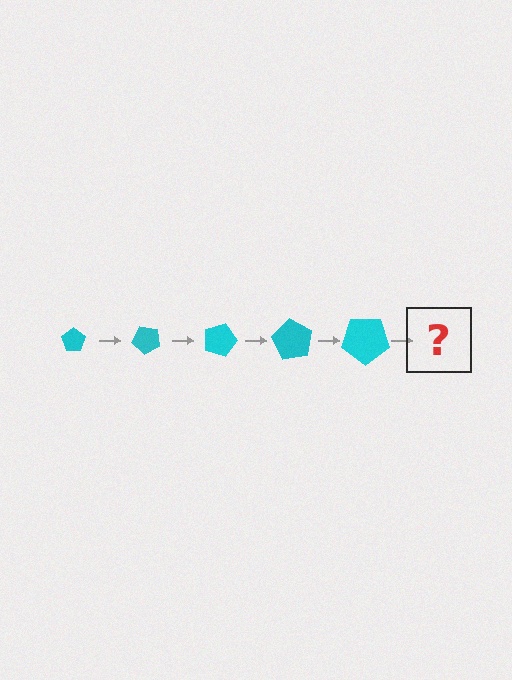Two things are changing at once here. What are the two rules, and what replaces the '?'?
The two rules are that the pentagon grows larger each step and it rotates 45 degrees each step. The '?' should be a pentagon, larger than the previous one and rotated 225 degrees from the start.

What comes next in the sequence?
The next element should be a pentagon, larger than the previous one and rotated 225 degrees from the start.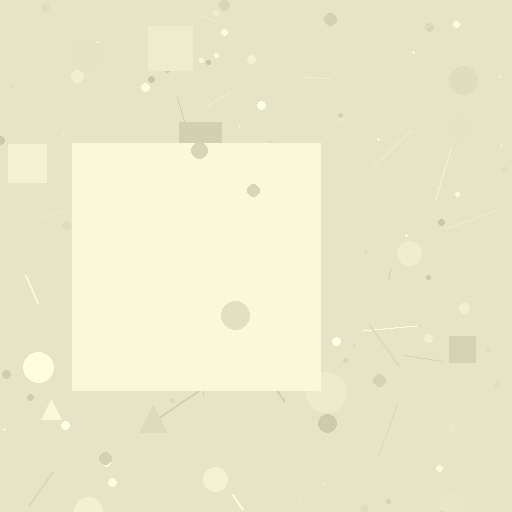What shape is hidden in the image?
A square is hidden in the image.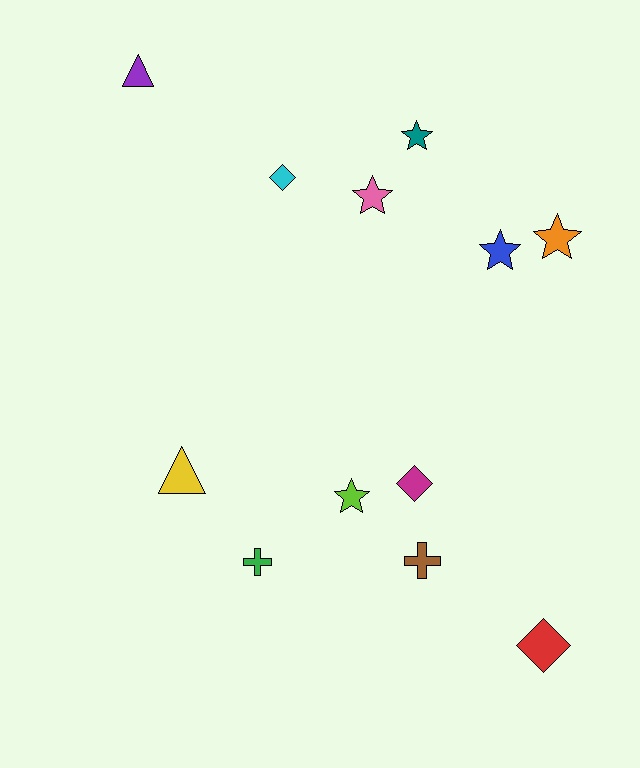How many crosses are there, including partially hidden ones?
There are 2 crosses.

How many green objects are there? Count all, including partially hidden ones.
There is 1 green object.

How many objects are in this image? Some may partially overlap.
There are 12 objects.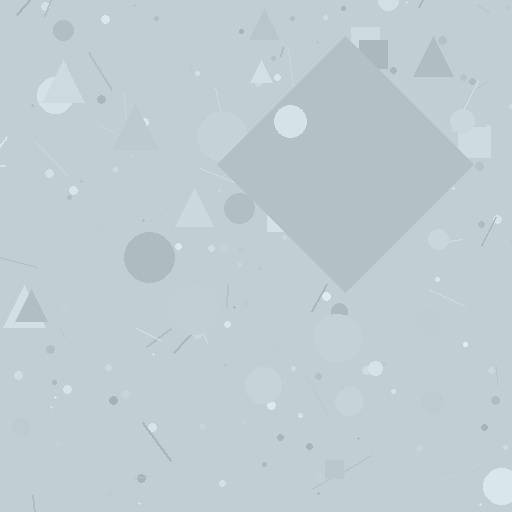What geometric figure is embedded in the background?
A diamond is embedded in the background.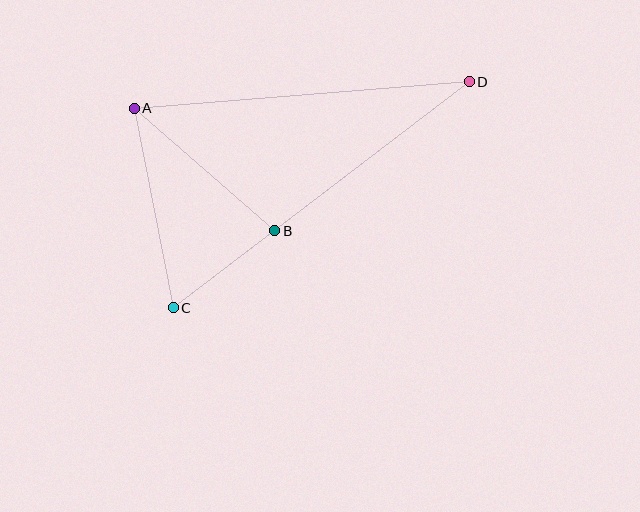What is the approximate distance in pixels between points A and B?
The distance between A and B is approximately 186 pixels.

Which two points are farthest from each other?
Points C and D are farthest from each other.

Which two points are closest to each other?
Points B and C are closest to each other.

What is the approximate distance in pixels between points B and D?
The distance between B and D is approximately 245 pixels.